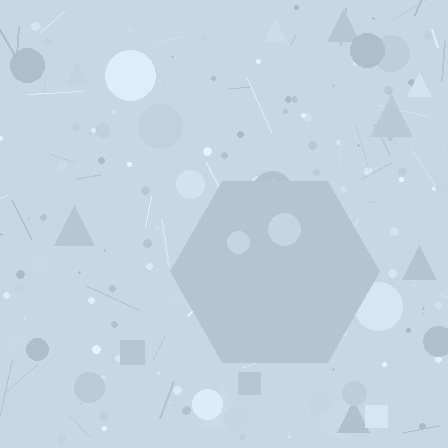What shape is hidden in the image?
A hexagon is hidden in the image.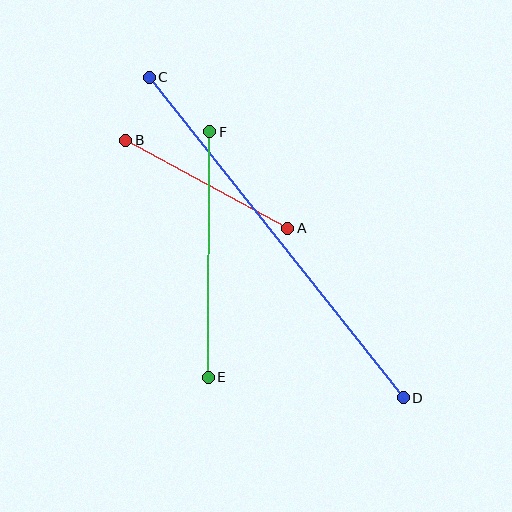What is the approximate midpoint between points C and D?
The midpoint is at approximately (276, 237) pixels.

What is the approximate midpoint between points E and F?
The midpoint is at approximately (209, 255) pixels.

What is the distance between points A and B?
The distance is approximately 184 pixels.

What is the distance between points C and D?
The distance is approximately 409 pixels.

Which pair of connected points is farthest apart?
Points C and D are farthest apart.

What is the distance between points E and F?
The distance is approximately 245 pixels.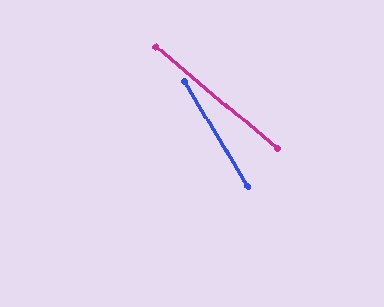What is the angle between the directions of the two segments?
Approximately 19 degrees.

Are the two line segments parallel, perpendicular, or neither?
Neither parallel nor perpendicular — they differ by about 19°.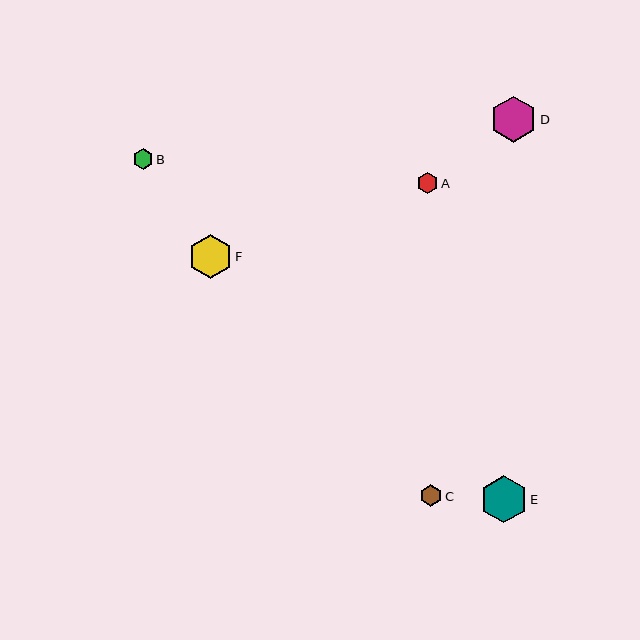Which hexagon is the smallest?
Hexagon B is the smallest with a size of approximately 20 pixels.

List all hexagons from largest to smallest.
From largest to smallest: E, D, F, C, A, B.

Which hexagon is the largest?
Hexagon E is the largest with a size of approximately 47 pixels.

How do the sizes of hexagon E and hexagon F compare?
Hexagon E and hexagon F are approximately the same size.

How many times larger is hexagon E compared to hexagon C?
Hexagon E is approximately 2.2 times the size of hexagon C.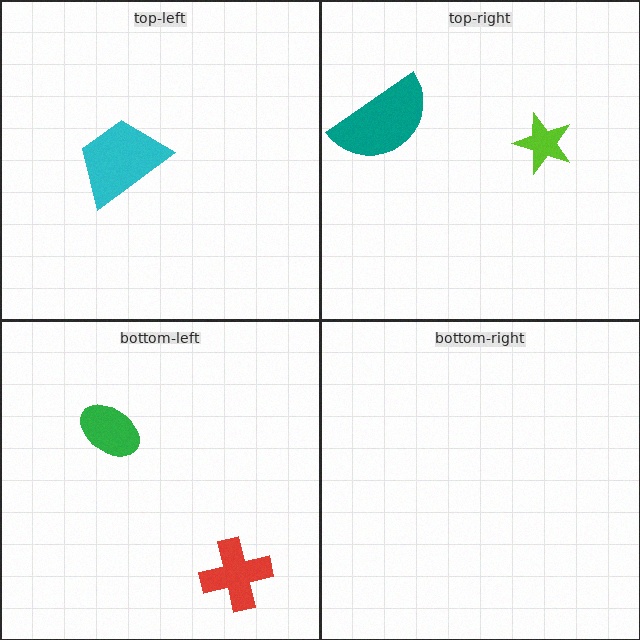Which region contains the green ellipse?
The bottom-left region.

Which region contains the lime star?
The top-right region.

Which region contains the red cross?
The bottom-left region.